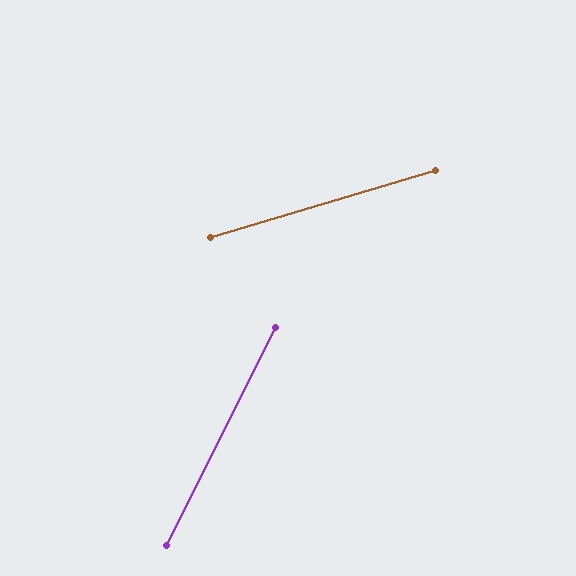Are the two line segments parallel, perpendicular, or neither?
Neither parallel nor perpendicular — they differ by about 47°.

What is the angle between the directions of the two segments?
Approximately 47 degrees.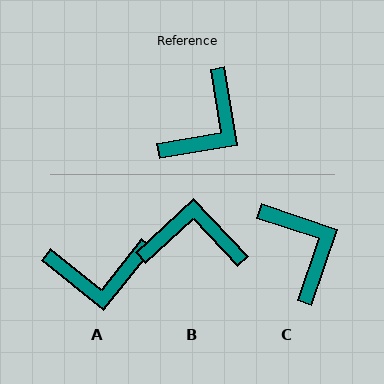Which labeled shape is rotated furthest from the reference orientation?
B, about 124 degrees away.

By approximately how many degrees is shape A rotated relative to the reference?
Approximately 48 degrees clockwise.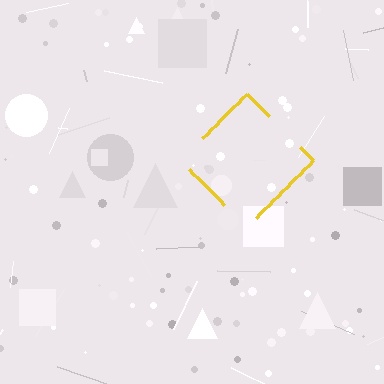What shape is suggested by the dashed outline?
The dashed outline suggests a diamond.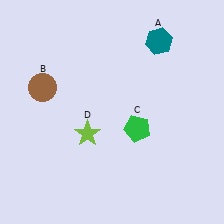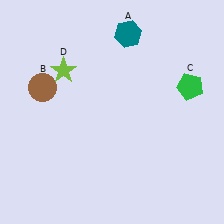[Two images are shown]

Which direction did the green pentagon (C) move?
The green pentagon (C) moved right.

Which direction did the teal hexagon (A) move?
The teal hexagon (A) moved left.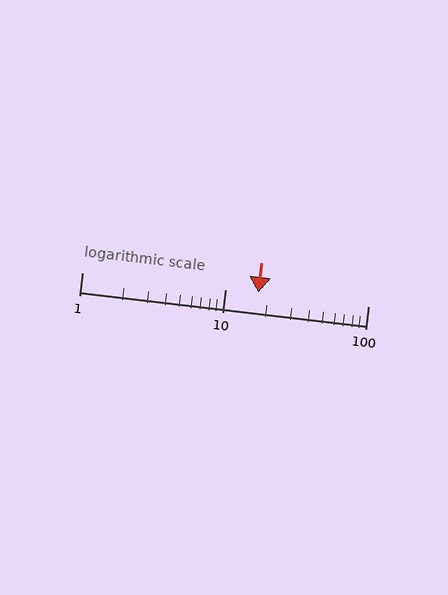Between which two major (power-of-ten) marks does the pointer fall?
The pointer is between 10 and 100.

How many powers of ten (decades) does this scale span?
The scale spans 2 decades, from 1 to 100.